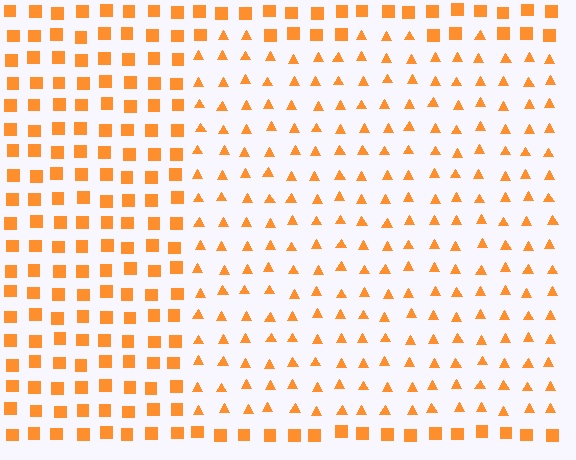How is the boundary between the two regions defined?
The boundary is defined by a change in element shape: triangles inside vs. squares outside. All elements share the same color and spacing.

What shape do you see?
I see a rectangle.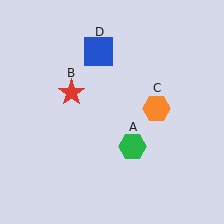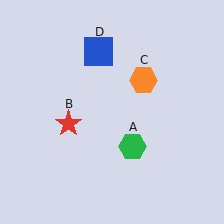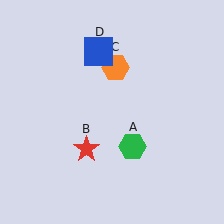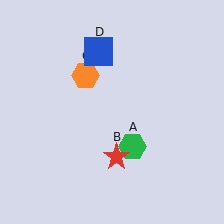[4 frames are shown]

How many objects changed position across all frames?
2 objects changed position: red star (object B), orange hexagon (object C).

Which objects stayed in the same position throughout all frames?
Green hexagon (object A) and blue square (object D) remained stationary.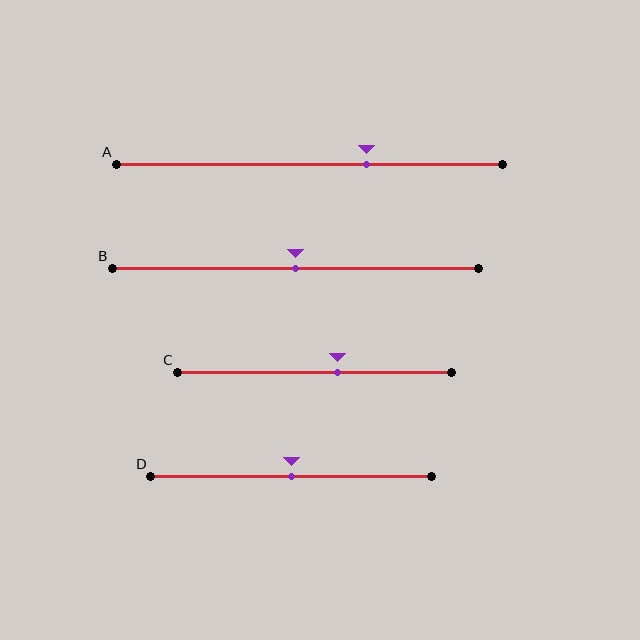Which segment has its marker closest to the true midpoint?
Segment B has its marker closest to the true midpoint.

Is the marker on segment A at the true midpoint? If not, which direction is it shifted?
No, the marker on segment A is shifted to the right by about 15% of the segment length.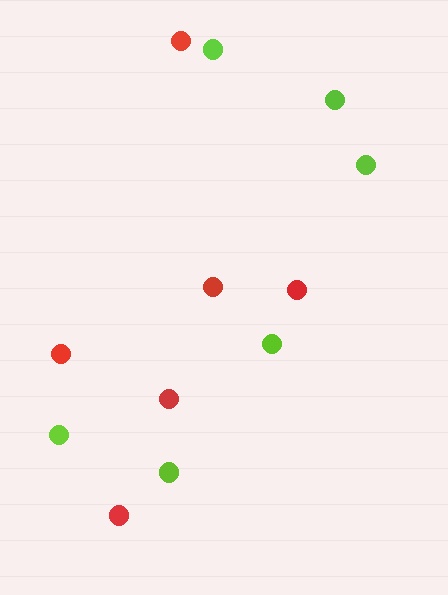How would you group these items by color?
There are 2 groups: one group of red circles (6) and one group of lime circles (6).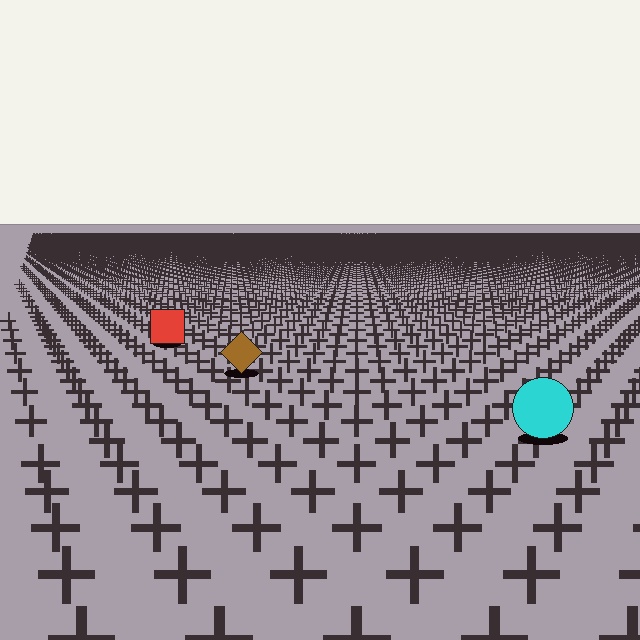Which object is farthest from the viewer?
The red square is farthest from the viewer. It appears smaller and the ground texture around it is denser.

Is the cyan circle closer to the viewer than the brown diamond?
Yes. The cyan circle is closer — you can tell from the texture gradient: the ground texture is coarser near it.